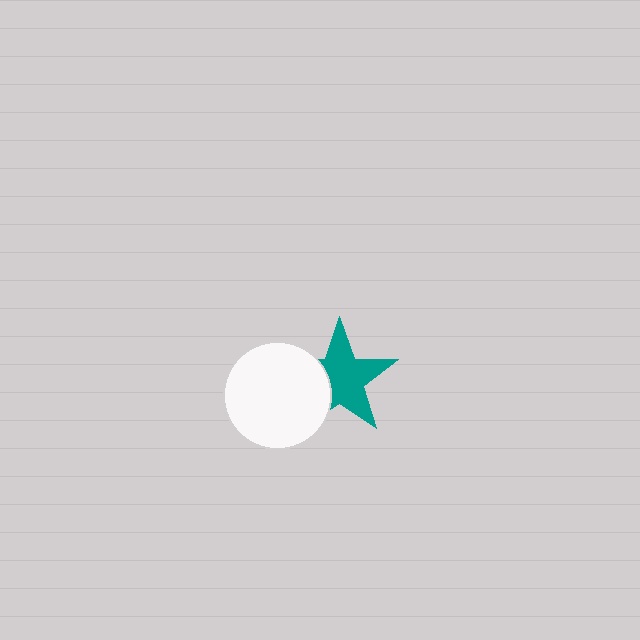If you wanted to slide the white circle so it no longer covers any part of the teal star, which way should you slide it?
Slide it left — that is the most direct way to separate the two shapes.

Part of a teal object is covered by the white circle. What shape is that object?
It is a star.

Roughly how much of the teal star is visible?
Most of it is visible (roughly 69%).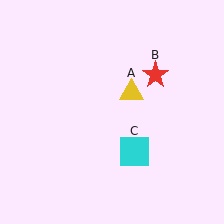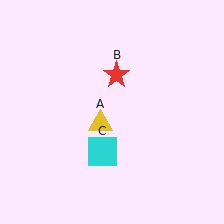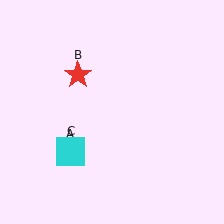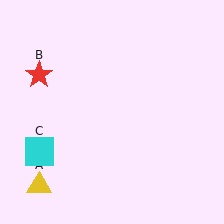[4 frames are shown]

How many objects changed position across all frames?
3 objects changed position: yellow triangle (object A), red star (object B), cyan square (object C).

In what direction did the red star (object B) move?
The red star (object B) moved left.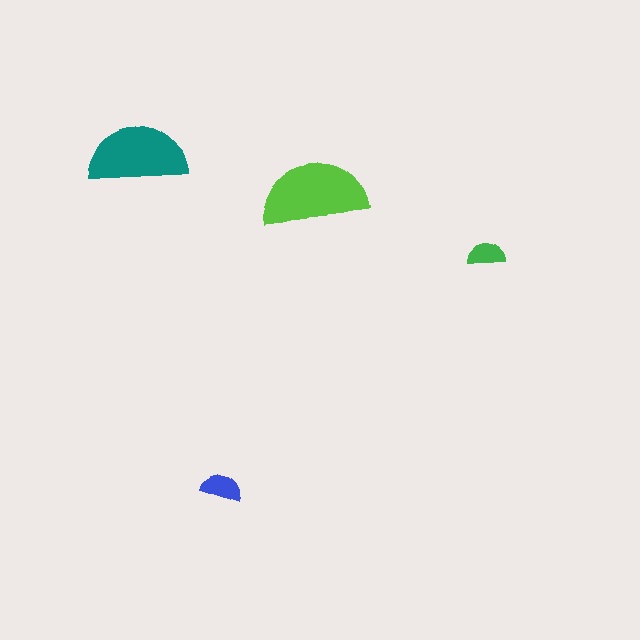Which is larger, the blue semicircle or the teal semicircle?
The teal one.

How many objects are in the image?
There are 4 objects in the image.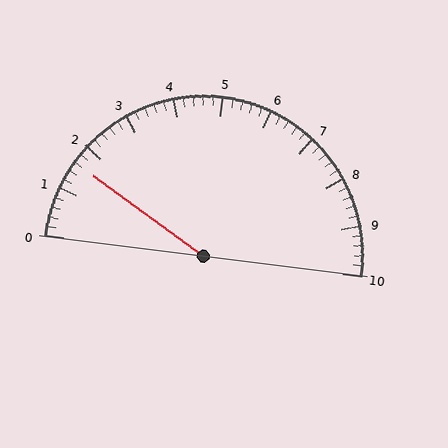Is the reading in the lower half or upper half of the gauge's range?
The reading is in the lower half of the range (0 to 10).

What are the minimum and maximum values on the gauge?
The gauge ranges from 0 to 10.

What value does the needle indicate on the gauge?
The needle indicates approximately 1.6.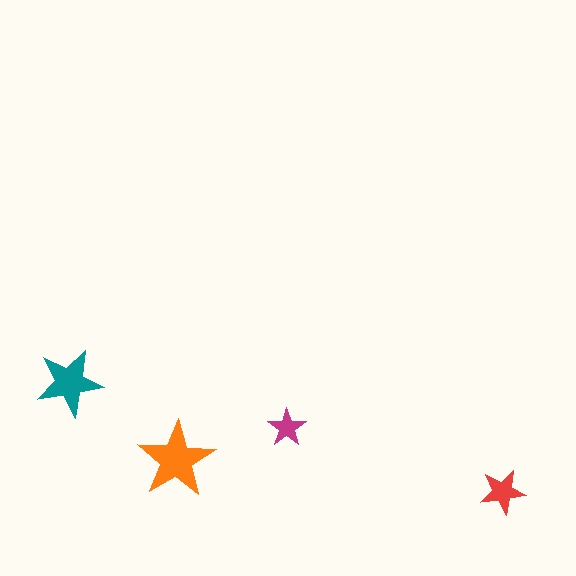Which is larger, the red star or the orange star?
The orange one.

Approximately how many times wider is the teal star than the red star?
About 1.5 times wider.